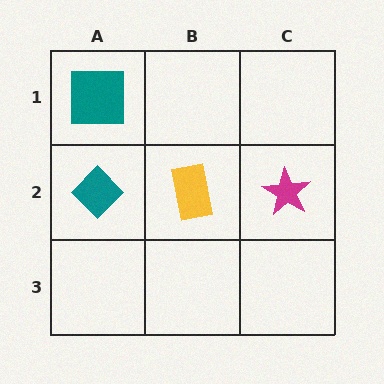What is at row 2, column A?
A teal diamond.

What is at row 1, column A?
A teal square.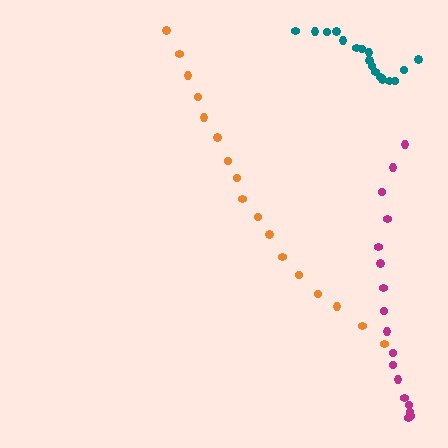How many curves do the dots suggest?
There are 3 distinct paths.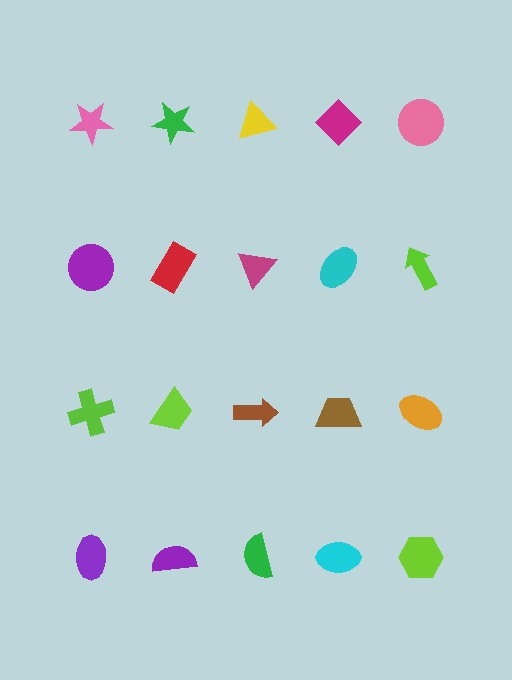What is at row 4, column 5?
A lime hexagon.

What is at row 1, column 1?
A pink star.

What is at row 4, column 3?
A green semicircle.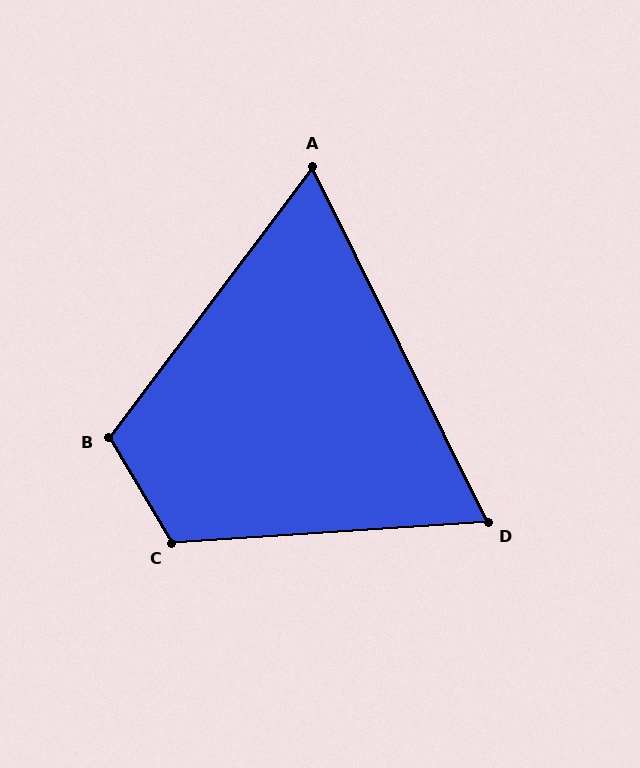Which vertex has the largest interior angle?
C, at approximately 117 degrees.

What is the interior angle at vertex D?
Approximately 67 degrees (acute).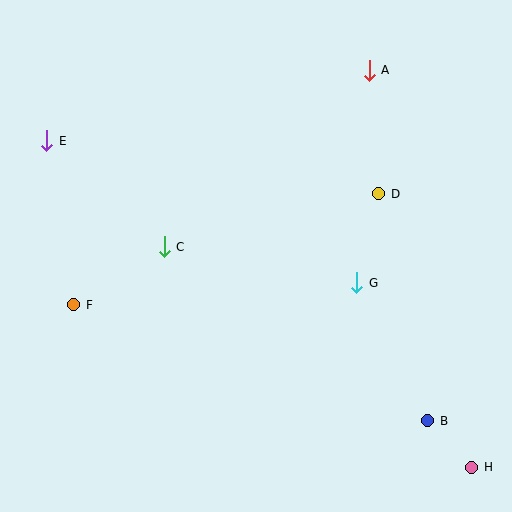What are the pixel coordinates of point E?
Point E is at (47, 141).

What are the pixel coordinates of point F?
Point F is at (74, 305).